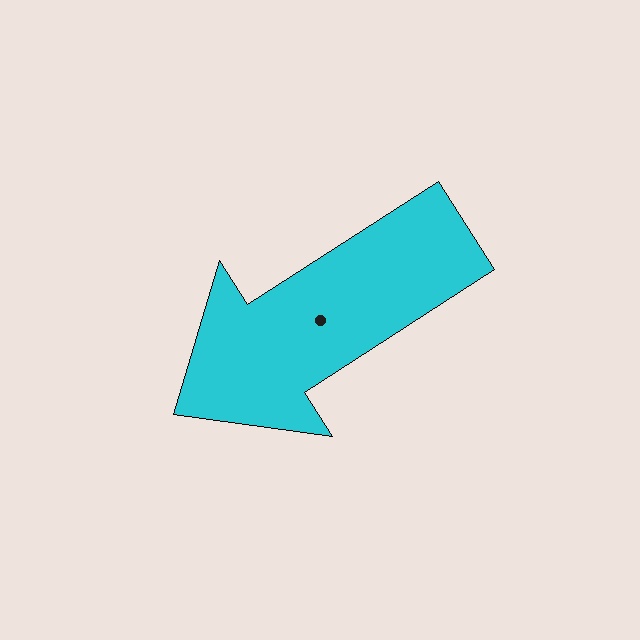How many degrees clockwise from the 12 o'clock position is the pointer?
Approximately 237 degrees.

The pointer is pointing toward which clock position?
Roughly 8 o'clock.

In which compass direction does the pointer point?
Southwest.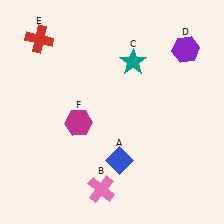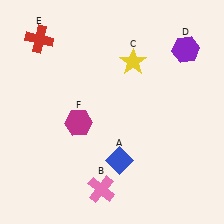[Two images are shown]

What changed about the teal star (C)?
In Image 1, C is teal. In Image 2, it changed to yellow.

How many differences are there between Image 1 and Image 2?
There is 1 difference between the two images.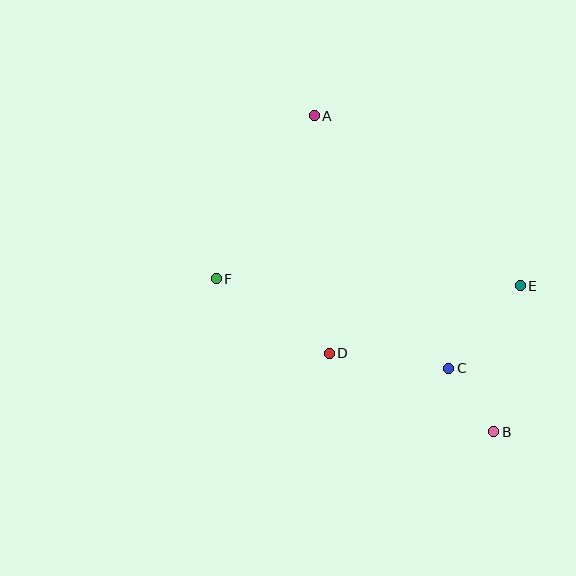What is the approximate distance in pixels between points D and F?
The distance between D and F is approximately 135 pixels.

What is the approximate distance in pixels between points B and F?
The distance between B and F is approximately 317 pixels.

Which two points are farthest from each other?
Points A and B are farthest from each other.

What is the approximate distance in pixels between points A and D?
The distance between A and D is approximately 238 pixels.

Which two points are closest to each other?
Points B and C are closest to each other.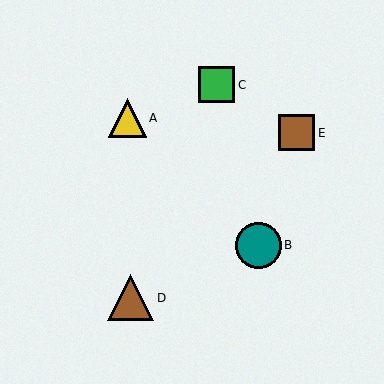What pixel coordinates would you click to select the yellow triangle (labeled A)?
Click at (127, 118) to select the yellow triangle A.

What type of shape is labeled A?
Shape A is a yellow triangle.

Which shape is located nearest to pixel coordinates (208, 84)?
The green square (labeled C) at (217, 85) is nearest to that location.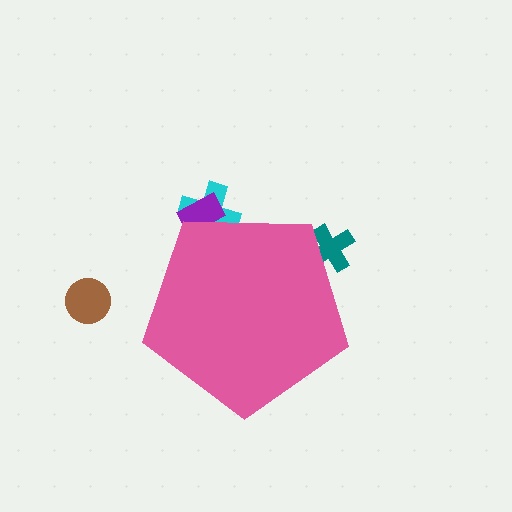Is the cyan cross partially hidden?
Yes, the cyan cross is partially hidden behind the pink pentagon.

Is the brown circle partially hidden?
No, the brown circle is fully visible.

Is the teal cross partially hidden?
Yes, the teal cross is partially hidden behind the pink pentagon.